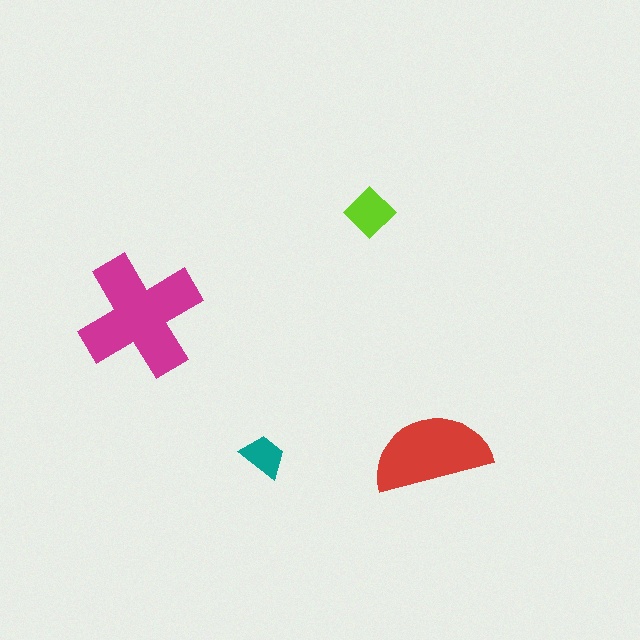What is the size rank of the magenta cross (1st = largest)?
1st.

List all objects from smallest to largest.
The teal trapezoid, the lime diamond, the red semicircle, the magenta cross.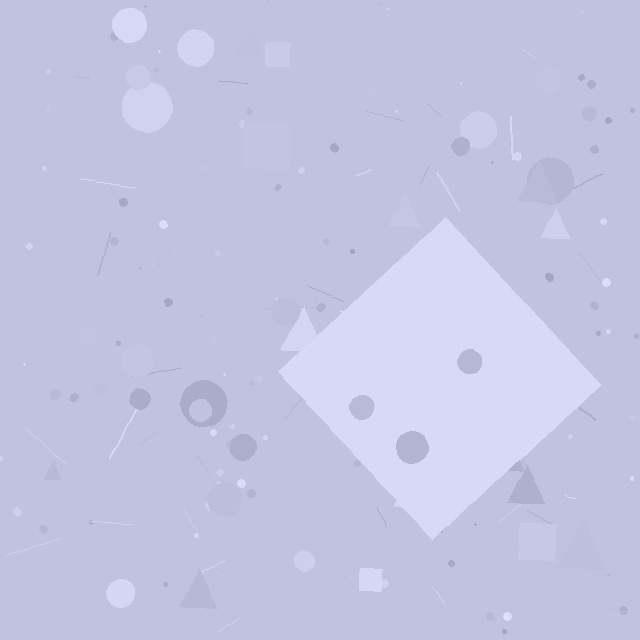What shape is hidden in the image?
A diamond is hidden in the image.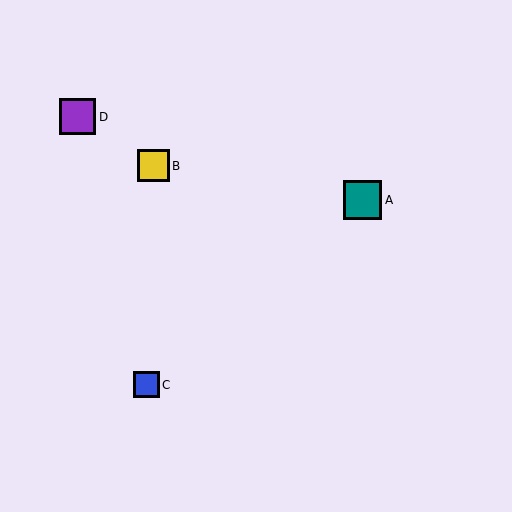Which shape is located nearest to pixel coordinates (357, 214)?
The teal square (labeled A) at (363, 200) is nearest to that location.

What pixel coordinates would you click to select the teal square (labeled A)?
Click at (363, 200) to select the teal square A.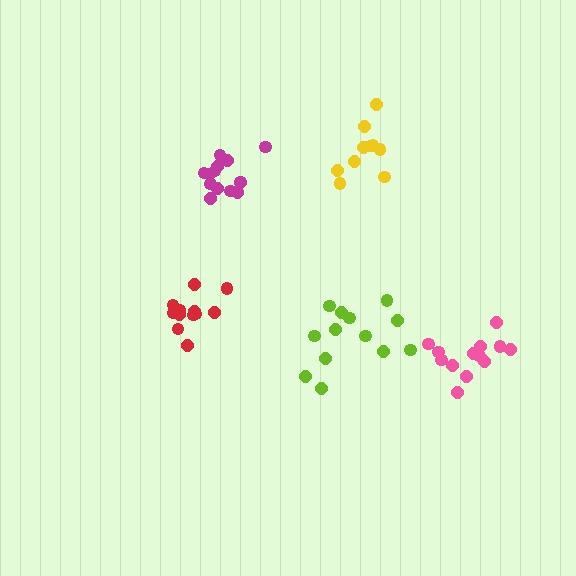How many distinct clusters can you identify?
There are 5 distinct clusters.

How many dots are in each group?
Group 1: 10 dots, Group 2: 13 dots, Group 3: 12 dots, Group 4: 14 dots, Group 5: 13 dots (62 total).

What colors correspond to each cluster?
The clusters are colored: yellow, lime, red, magenta, pink.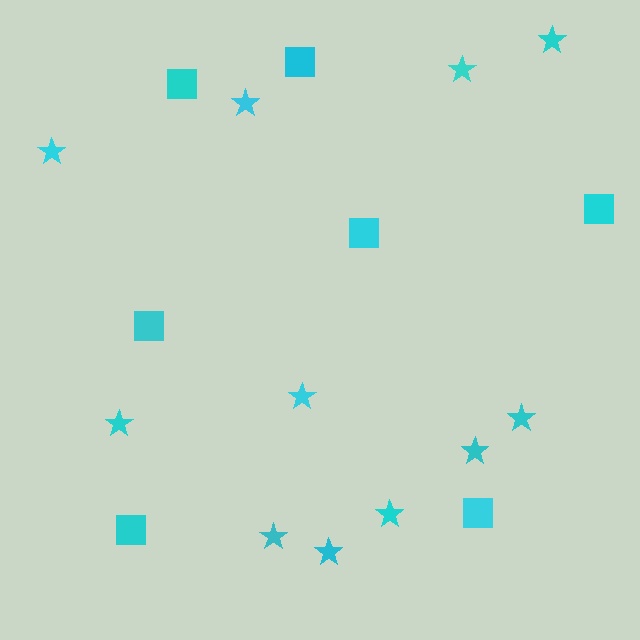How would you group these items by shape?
There are 2 groups: one group of squares (7) and one group of stars (11).